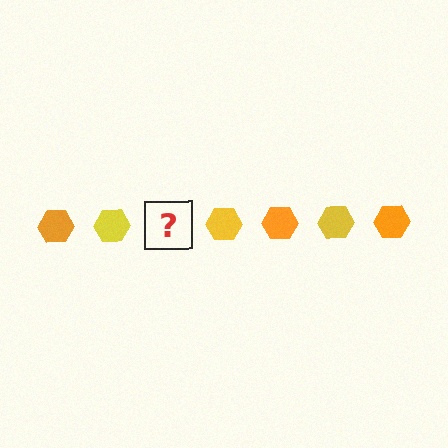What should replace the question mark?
The question mark should be replaced with an orange hexagon.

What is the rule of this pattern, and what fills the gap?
The rule is that the pattern cycles through orange, yellow hexagons. The gap should be filled with an orange hexagon.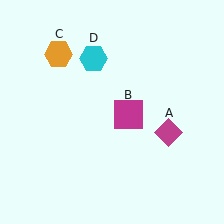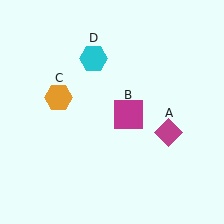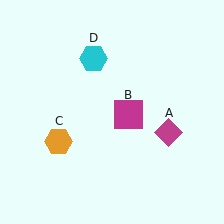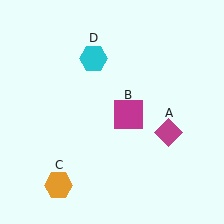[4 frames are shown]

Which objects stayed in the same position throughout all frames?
Magenta diamond (object A) and magenta square (object B) and cyan hexagon (object D) remained stationary.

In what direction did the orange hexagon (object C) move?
The orange hexagon (object C) moved down.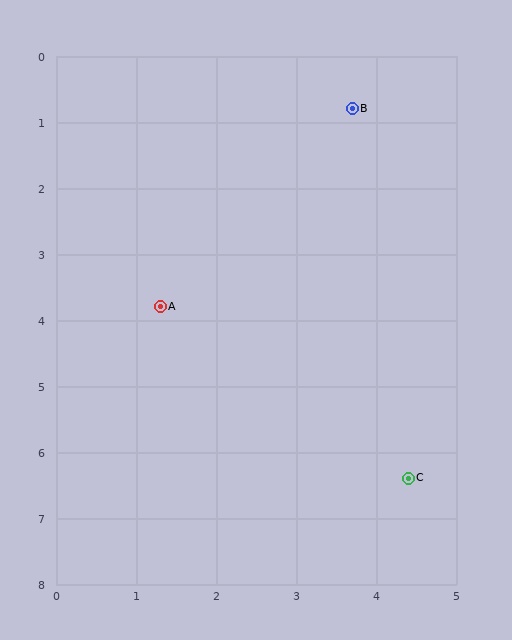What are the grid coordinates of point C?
Point C is at approximately (4.4, 6.4).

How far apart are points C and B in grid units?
Points C and B are about 5.6 grid units apart.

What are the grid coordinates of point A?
Point A is at approximately (1.3, 3.8).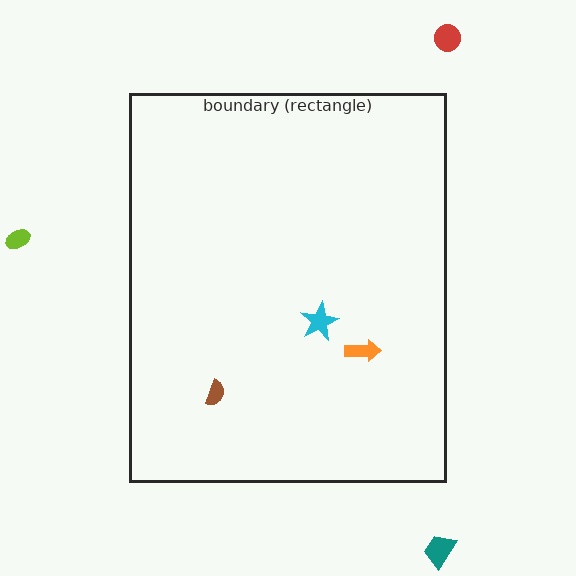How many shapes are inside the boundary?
3 inside, 3 outside.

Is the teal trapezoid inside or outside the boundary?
Outside.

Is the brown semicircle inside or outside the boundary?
Inside.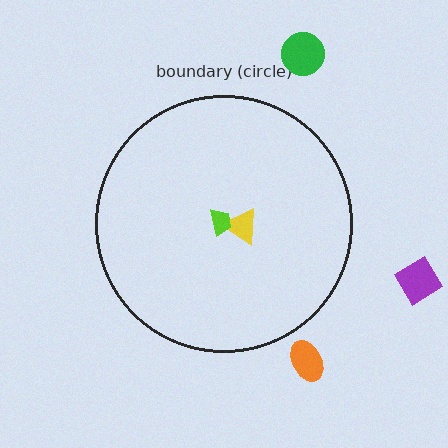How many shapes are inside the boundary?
2 inside, 3 outside.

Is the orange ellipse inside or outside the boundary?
Outside.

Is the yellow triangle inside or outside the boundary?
Inside.